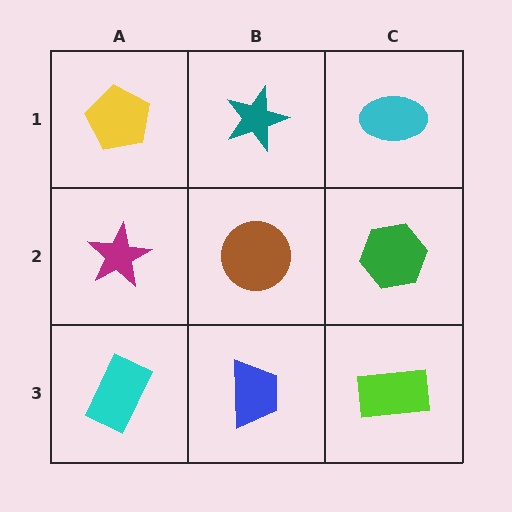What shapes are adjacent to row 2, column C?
A cyan ellipse (row 1, column C), a lime rectangle (row 3, column C), a brown circle (row 2, column B).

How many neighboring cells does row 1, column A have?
2.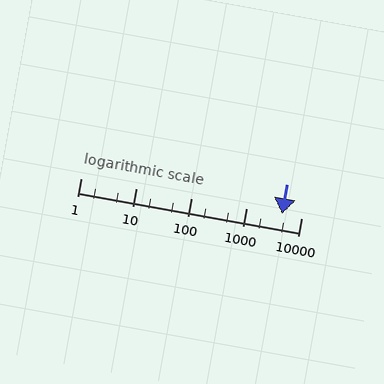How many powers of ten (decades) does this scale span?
The scale spans 4 decades, from 1 to 10000.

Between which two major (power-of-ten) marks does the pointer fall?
The pointer is between 1000 and 10000.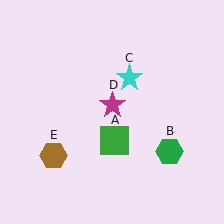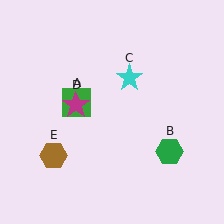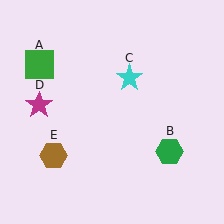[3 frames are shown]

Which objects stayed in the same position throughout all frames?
Green hexagon (object B) and cyan star (object C) and brown hexagon (object E) remained stationary.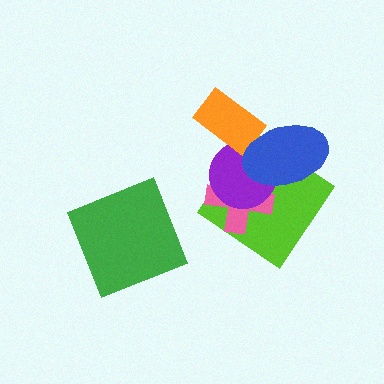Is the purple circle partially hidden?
Yes, it is partially covered by another shape.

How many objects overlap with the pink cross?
3 objects overlap with the pink cross.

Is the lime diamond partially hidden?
Yes, it is partially covered by another shape.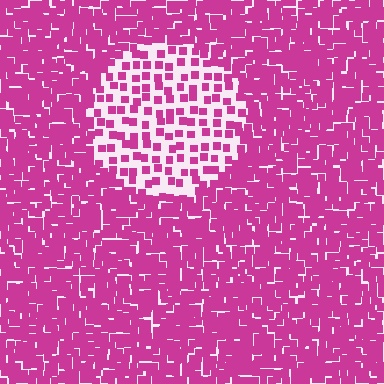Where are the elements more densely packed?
The elements are more densely packed outside the circle boundary.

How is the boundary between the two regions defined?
The boundary is defined by a change in element density (approximately 2.6x ratio). All elements are the same color, size, and shape.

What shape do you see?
I see a circle.